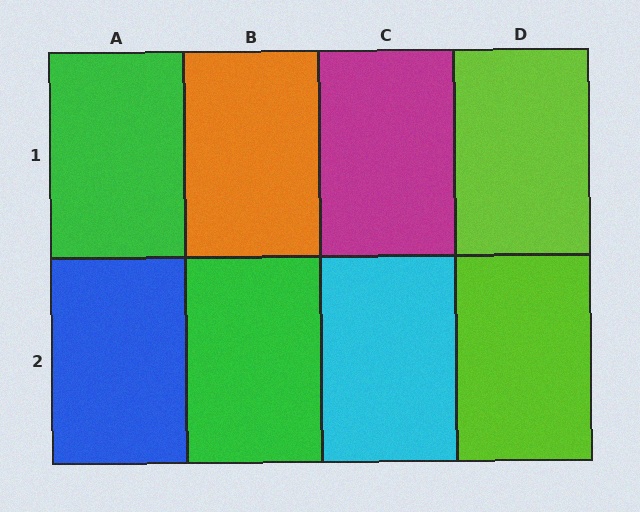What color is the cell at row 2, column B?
Green.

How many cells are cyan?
1 cell is cyan.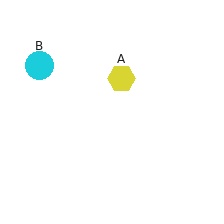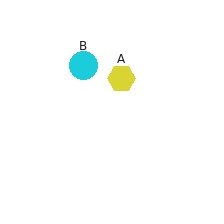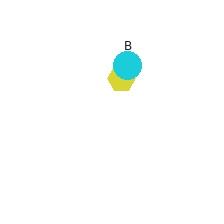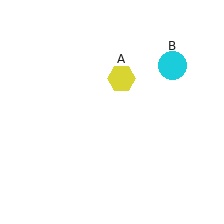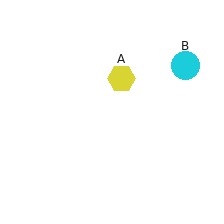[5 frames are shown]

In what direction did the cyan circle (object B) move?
The cyan circle (object B) moved right.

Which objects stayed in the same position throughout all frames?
Yellow hexagon (object A) remained stationary.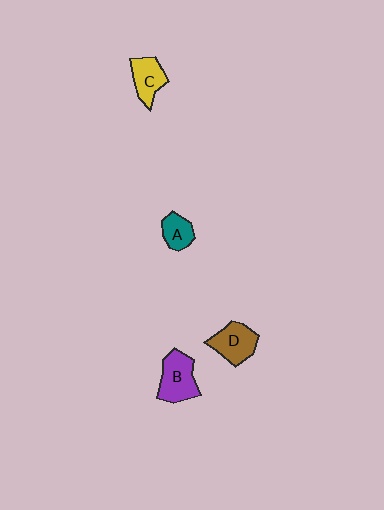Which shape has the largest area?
Shape B (purple).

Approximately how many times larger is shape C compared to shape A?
Approximately 1.3 times.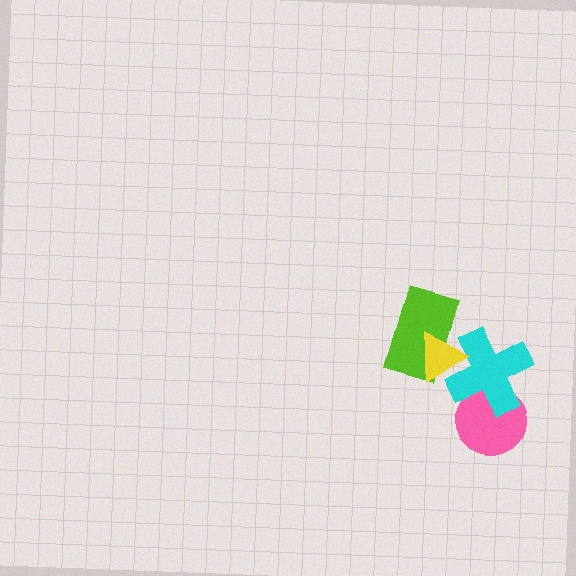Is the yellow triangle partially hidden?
No, no other shape covers it.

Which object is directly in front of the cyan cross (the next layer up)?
The lime rectangle is directly in front of the cyan cross.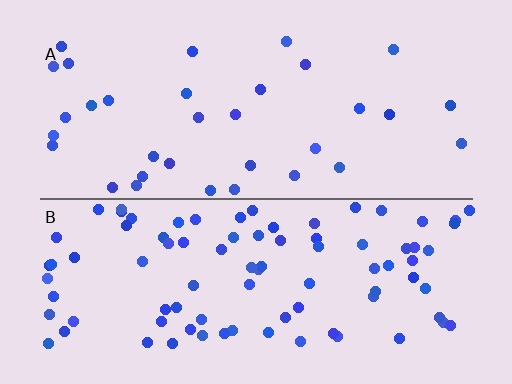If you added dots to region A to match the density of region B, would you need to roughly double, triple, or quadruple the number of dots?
Approximately triple.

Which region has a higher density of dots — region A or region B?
B (the bottom).